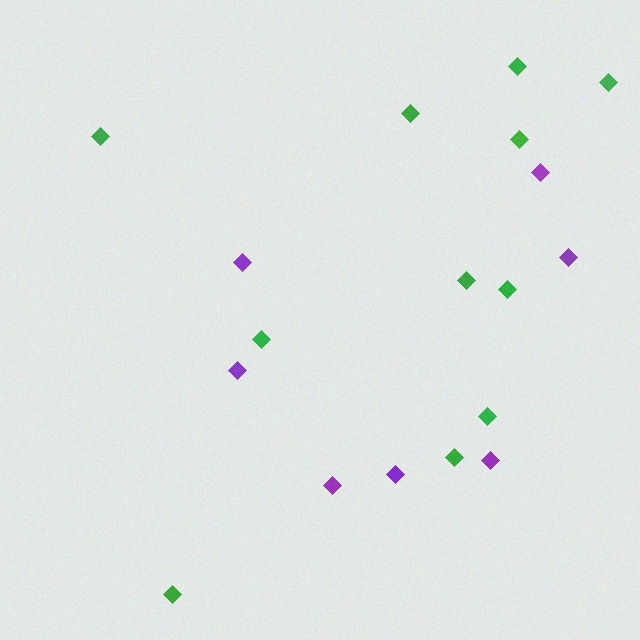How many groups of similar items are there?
There are 2 groups: one group of green diamonds (11) and one group of purple diamonds (7).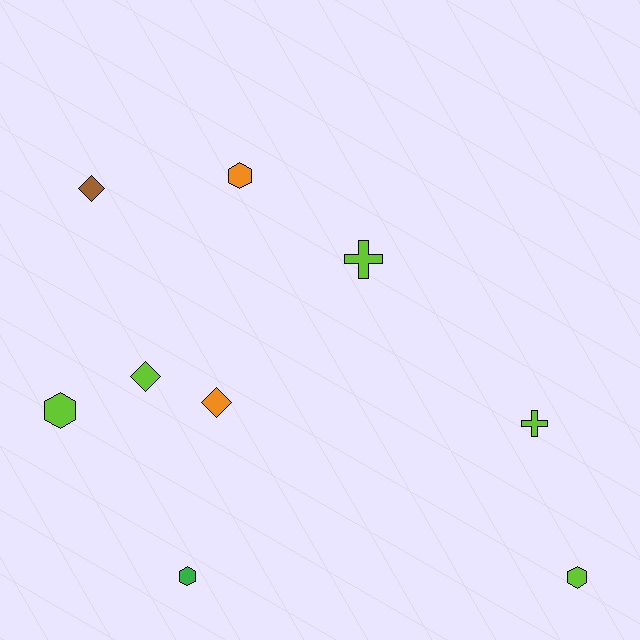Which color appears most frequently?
Lime, with 5 objects.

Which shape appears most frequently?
Hexagon, with 4 objects.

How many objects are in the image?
There are 9 objects.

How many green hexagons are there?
There is 1 green hexagon.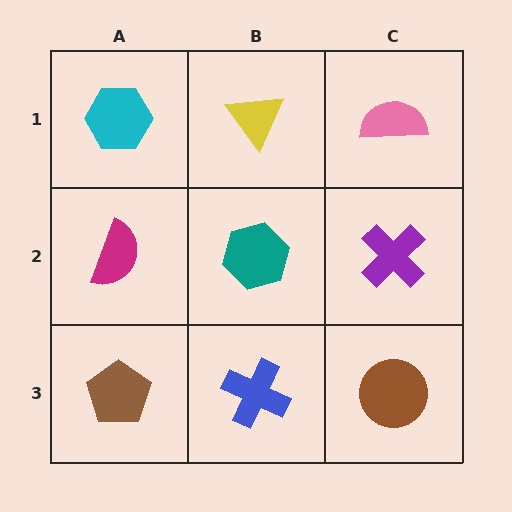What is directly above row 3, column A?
A magenta semicircle.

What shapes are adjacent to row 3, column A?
A magenta semicircle (row 2, column A), a blue cross (row 3, column B).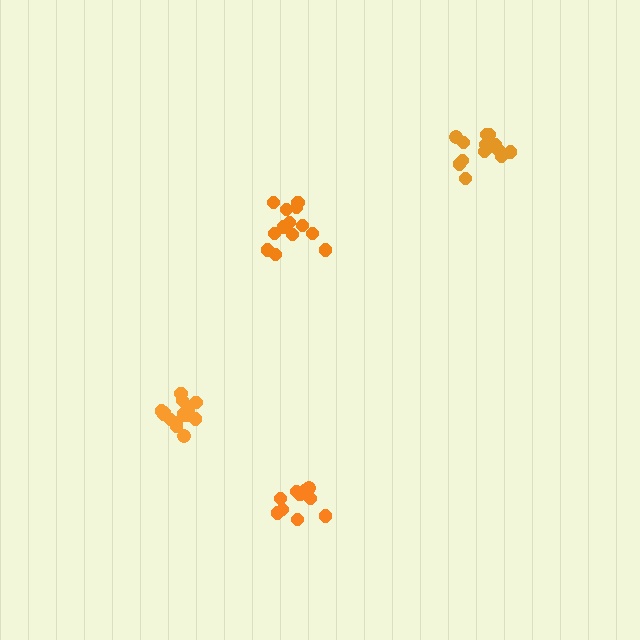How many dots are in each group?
Group 1: 13 dots, Group 2: 10 dots, Group 3: 14 dots, Group 4: 16 dots (53 total).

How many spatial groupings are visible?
There are 4 spatial groupings.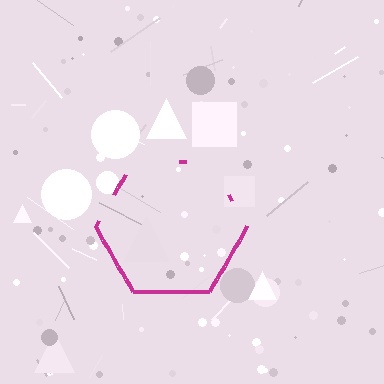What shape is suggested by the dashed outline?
The dashed outline suggests a hexagon.